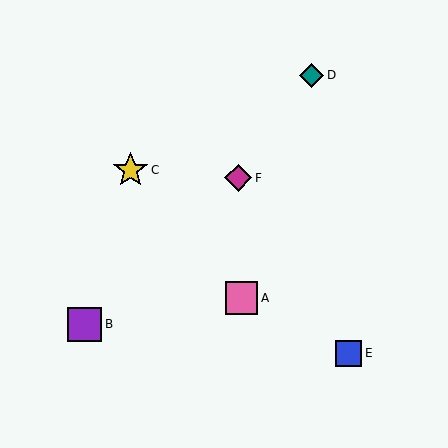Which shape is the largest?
The yellow star (labeled C) is the largest.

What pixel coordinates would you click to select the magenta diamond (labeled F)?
Click at (238, 178) to select the magenta diamond F.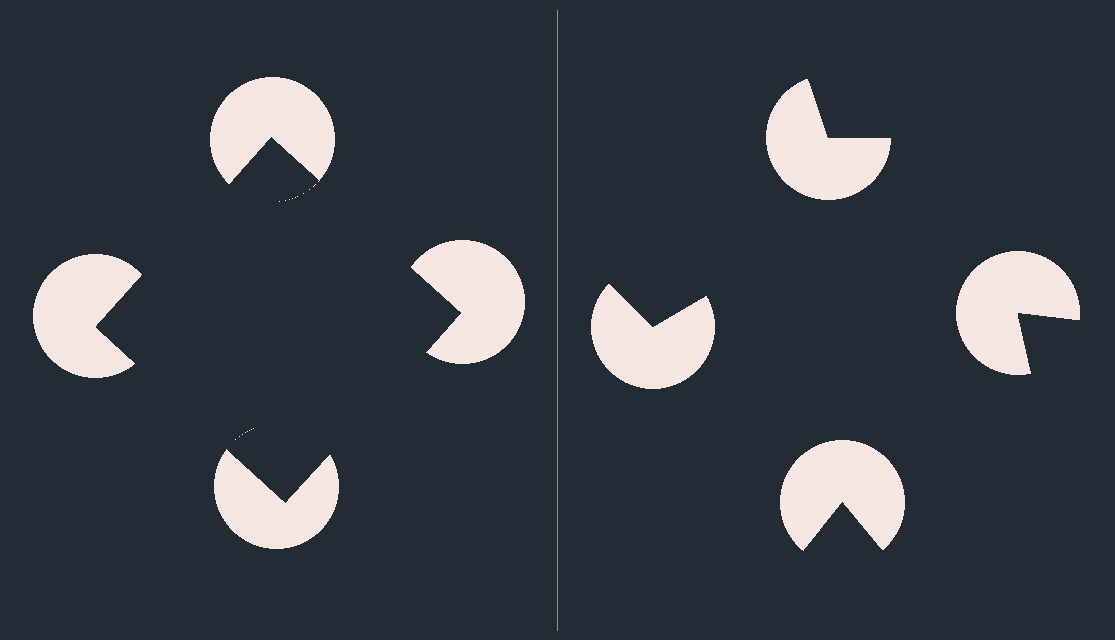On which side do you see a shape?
An illusory square appears on the left side. On the right side the wedge cuts are rotated, so no coherent shape forms.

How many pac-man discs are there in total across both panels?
8 — 4 on each side.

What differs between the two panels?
The pac-man discs are positioned identically on both sides; only the wedge orientations differ. On the left they align to a square; on the right they are misaligned.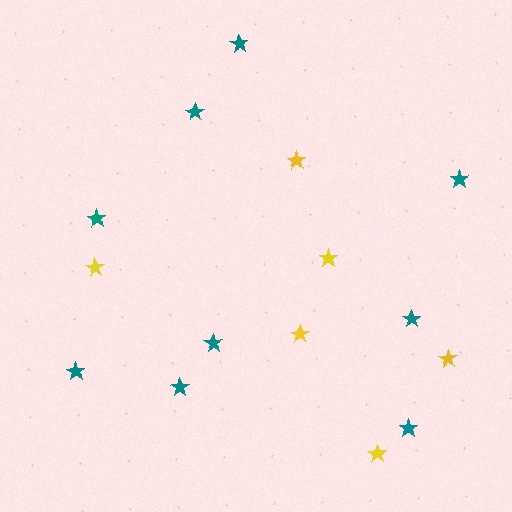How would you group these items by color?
There are 2 groups: one group of teal stars (9) and one group of yellow stars (6).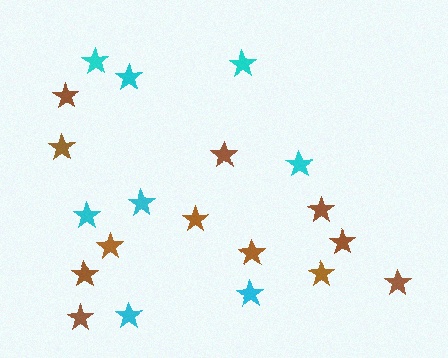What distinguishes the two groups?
There are 2 groups: one group of cyan stars (8) and one group of brown stars (12).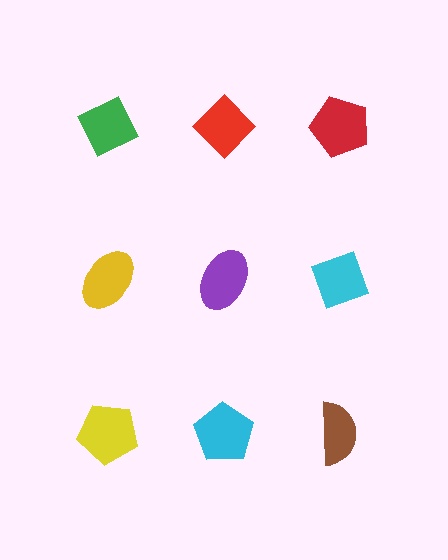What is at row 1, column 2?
A red diamond.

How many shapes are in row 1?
3 shapes.